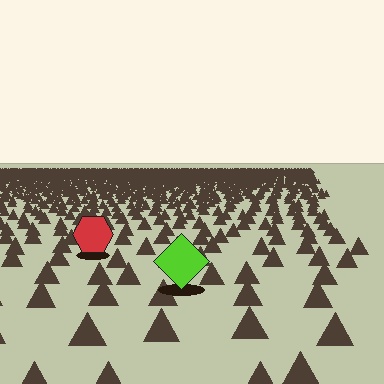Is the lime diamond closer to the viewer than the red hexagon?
Yes. The lime diamond is closer — you can tell from the texture gradient: the ground texture is coarser near it.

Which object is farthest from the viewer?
The red hexagon is farthest from the viewer. It appears smaller and the ground texture around it is denser.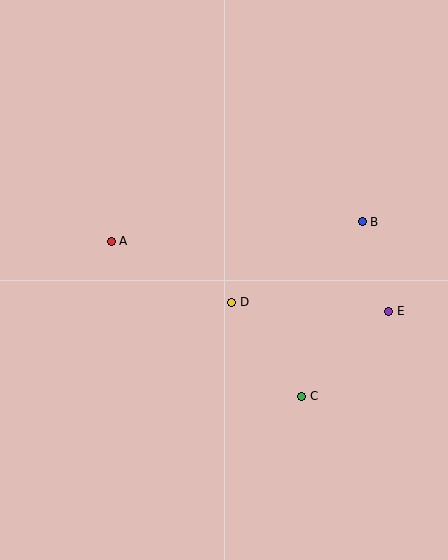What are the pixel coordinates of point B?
Point B is at (362, 222).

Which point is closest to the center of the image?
Point D at (232, 302) is closest to the center.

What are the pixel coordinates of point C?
Point C is at (302, 396).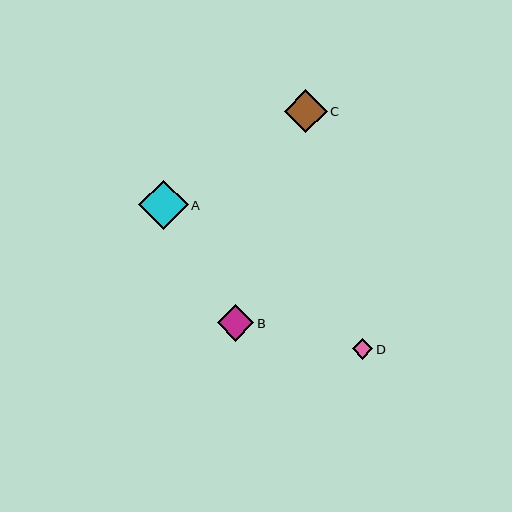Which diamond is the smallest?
Diamond D is the smallest with a size of approximately 20 pixels.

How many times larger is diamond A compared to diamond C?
Diamond A is approximately 1.2 times the size of diamond C.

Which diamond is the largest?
Diamond A is the largest with a size of approximately 50 pixels.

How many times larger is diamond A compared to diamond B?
Diamond A is approximately 1.4 times the size of diamond B.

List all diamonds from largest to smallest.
From largest to smallest: A, C, B, D.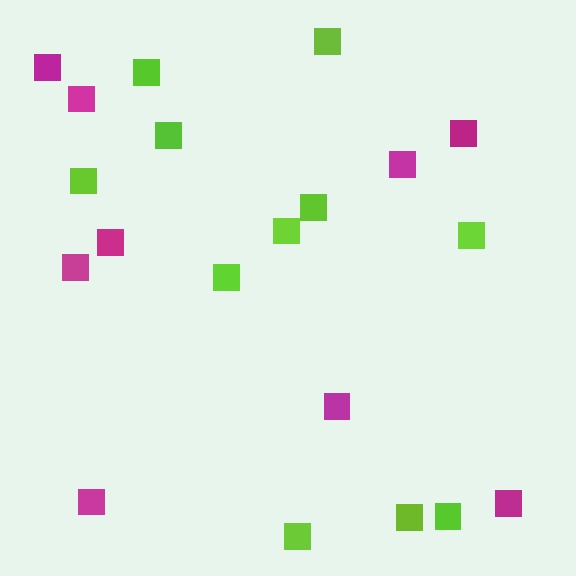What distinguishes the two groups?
There are 2 groups: one group of magenta squares (9) and one group of lime squares (11).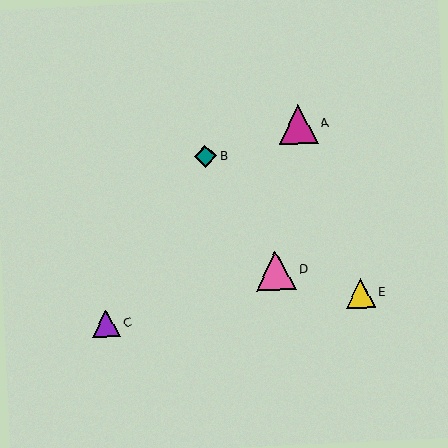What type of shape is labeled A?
Shape A is a magenta triangle.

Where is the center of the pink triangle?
The center of the pink triangle is at (276, 271).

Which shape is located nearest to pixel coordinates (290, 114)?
The magenta triangle (labeled A) at (298, 124) is nearest to that location.